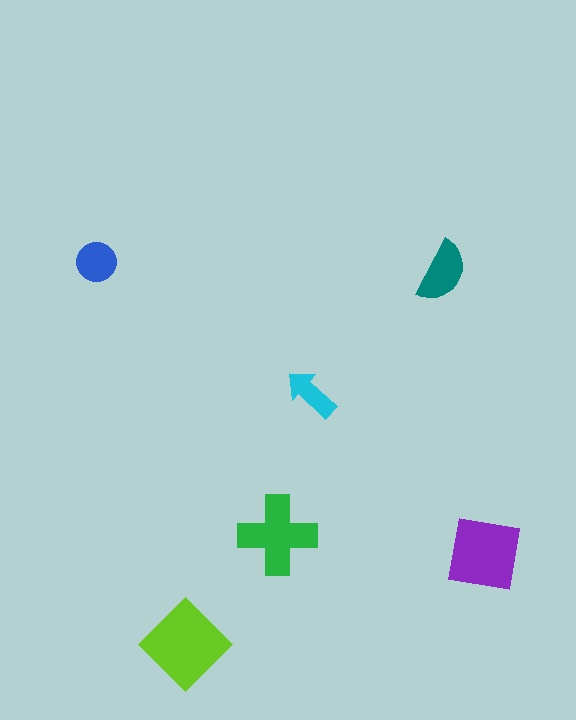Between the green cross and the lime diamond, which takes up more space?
The lime diamond.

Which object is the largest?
The lime diamond.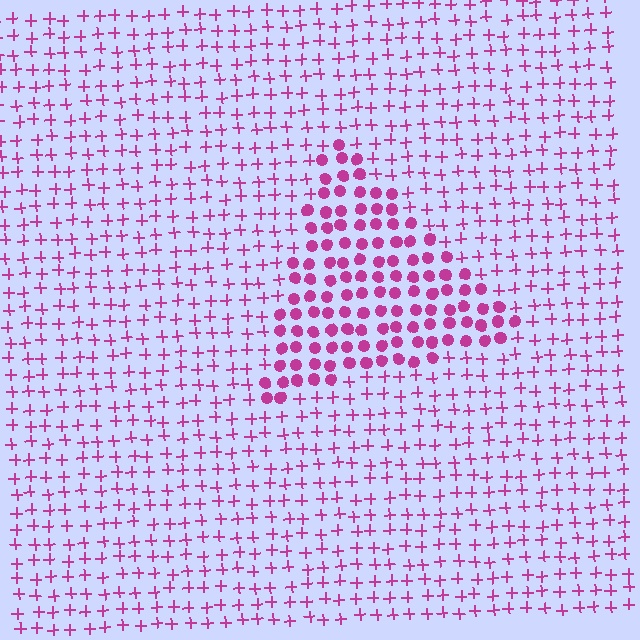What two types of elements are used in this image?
The image uses circles inside the triangle region and plus signs outside it.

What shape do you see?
I see a triangle.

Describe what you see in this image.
The image is filled with small magenta elements arranged in a uniform grid. A triangle-shaped region contains circles, while the surrounding area contains plus signs. The boundary is defined purely by the change in element shape.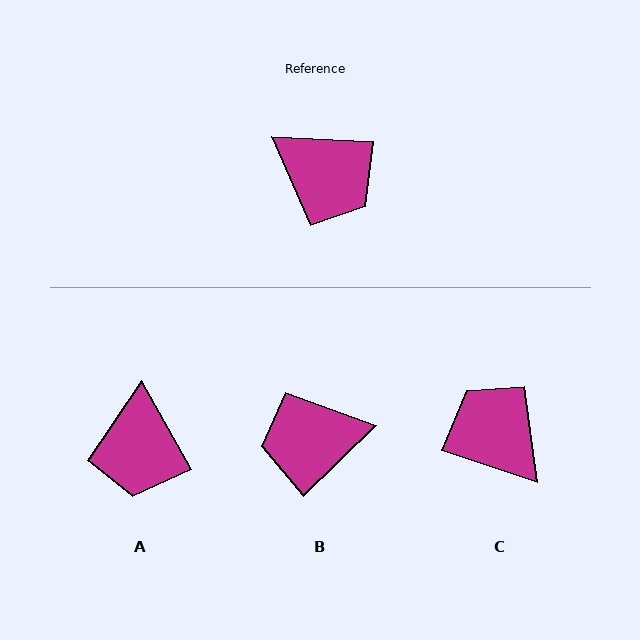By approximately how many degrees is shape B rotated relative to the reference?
Approximately 133 degrees clockwise.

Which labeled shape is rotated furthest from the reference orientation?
C, about 165 degrees away.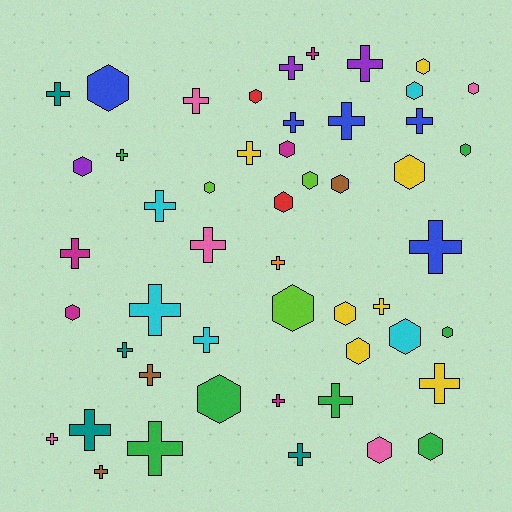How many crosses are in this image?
There are 28 crosses.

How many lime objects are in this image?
There are 3 lime objects.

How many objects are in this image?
There are 50 objects.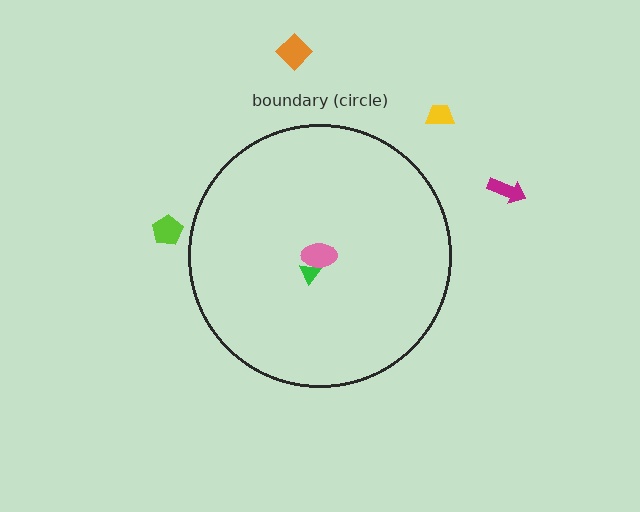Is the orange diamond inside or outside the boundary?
Outside.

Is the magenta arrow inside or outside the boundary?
Outside.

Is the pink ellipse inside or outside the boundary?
Inside.